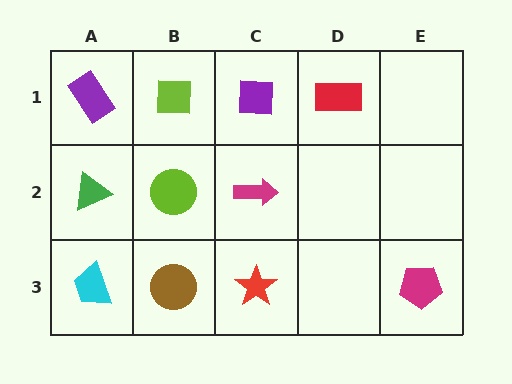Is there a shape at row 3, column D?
No, that cell is empty.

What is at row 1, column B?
A lime square.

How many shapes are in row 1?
4 shapes.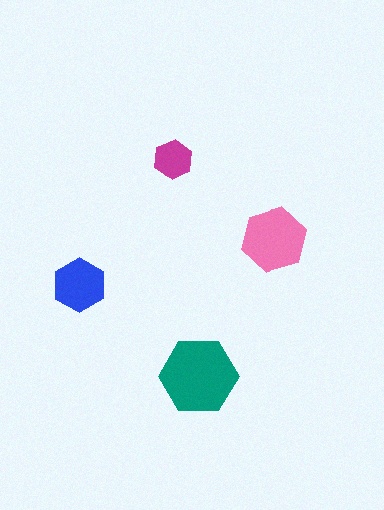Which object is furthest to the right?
The pink hexagon is rightmost.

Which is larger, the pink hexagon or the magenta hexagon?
The pink one.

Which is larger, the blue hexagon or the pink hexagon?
The pink one.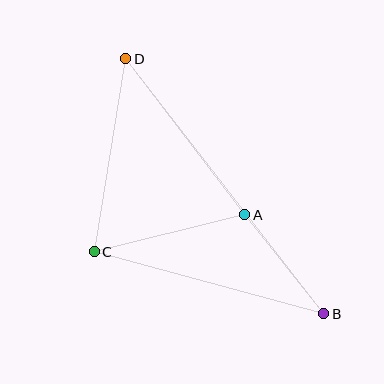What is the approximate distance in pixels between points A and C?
The distance between A and C is approximately 155 pixels.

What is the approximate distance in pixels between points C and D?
The distance between C and D is approximately 196 pixels.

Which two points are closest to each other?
Points A and B are closest to each other.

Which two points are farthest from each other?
Points B and D are farthest from each other.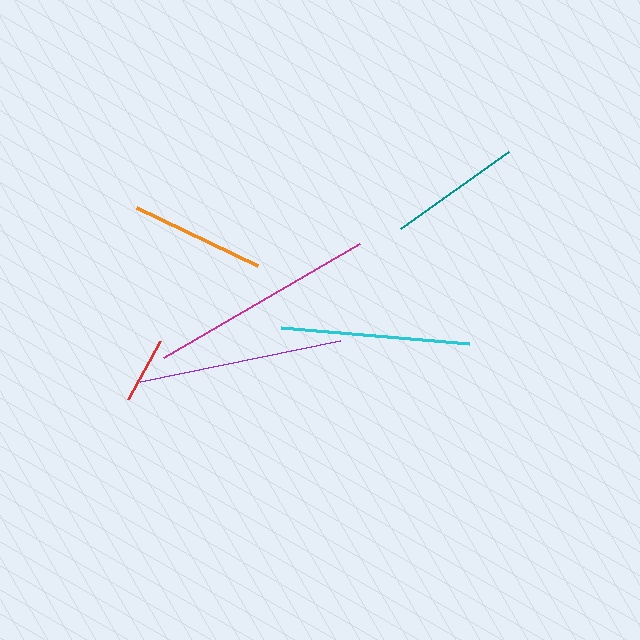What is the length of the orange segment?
The orange segment is approximately 135 pixels long.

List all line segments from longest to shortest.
From longest to shortest: magenta, purple, cyan, orange, teal, red.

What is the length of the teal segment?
The teal segment is approximately 132 pixels long.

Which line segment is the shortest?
The red line is the shortest at approximately 67 pixels.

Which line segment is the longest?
The magenta line is the longest at approximately 227 pixels.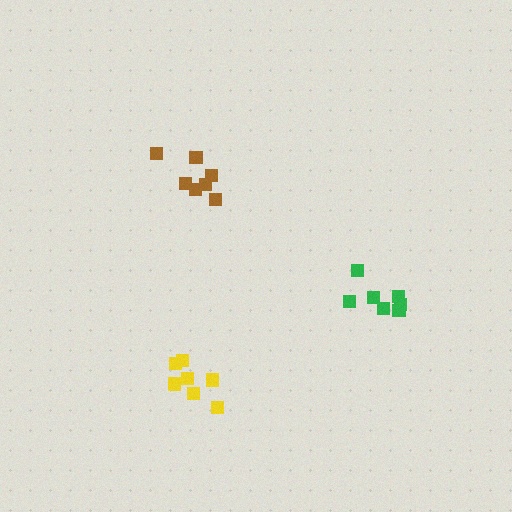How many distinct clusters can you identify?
There are 3 distinct clusters.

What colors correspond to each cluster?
The clusters are colored: brown, yellow, green.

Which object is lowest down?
The yellow cluster is bottommost.